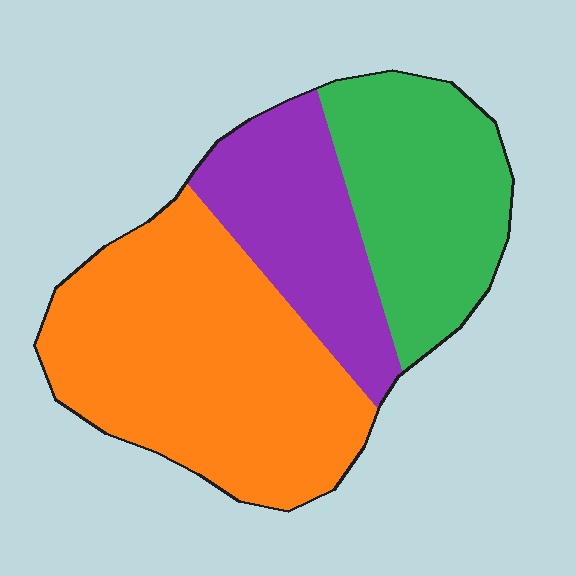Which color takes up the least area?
Purple, at roughly 25%.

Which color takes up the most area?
Orange, at roughly 50%.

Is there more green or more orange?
Orange.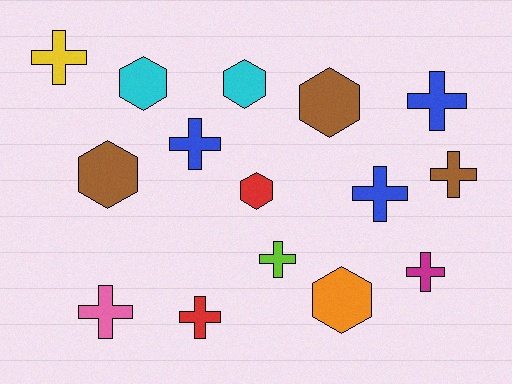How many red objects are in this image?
There are 2 red objects.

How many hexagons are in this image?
There are 6 hexagons.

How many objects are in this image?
There are 15 objects.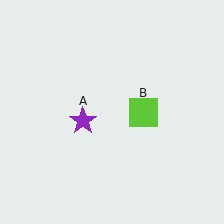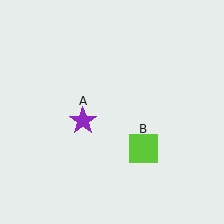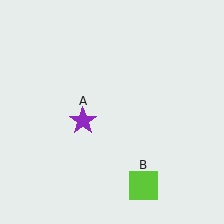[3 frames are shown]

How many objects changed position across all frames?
1 object changed position: lime square (object B).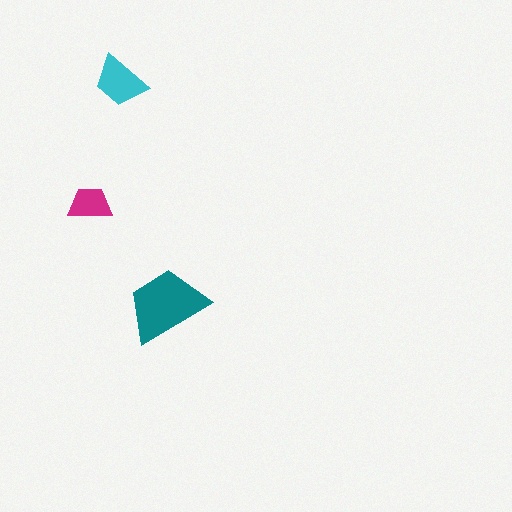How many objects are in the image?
There are 3 objects in the image.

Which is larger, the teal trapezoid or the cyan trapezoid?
The teal one.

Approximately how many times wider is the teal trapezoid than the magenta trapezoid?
About 2 times wider.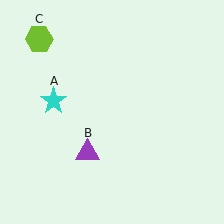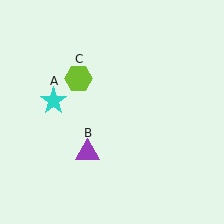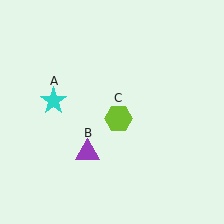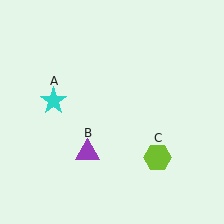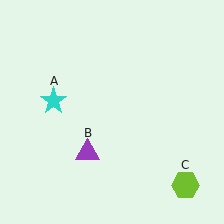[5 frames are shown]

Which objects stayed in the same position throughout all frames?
Cyan star (object A) and purple triangle (object B) remained stationary.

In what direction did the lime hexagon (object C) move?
The lime hexagon (object C) moved down and to the right.